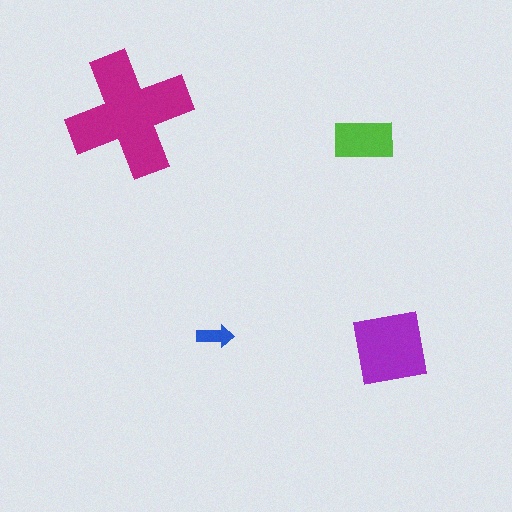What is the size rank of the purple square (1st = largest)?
2nd.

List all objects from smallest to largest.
The blue arrow, the lime rectangle, the purple square, the magenta cross.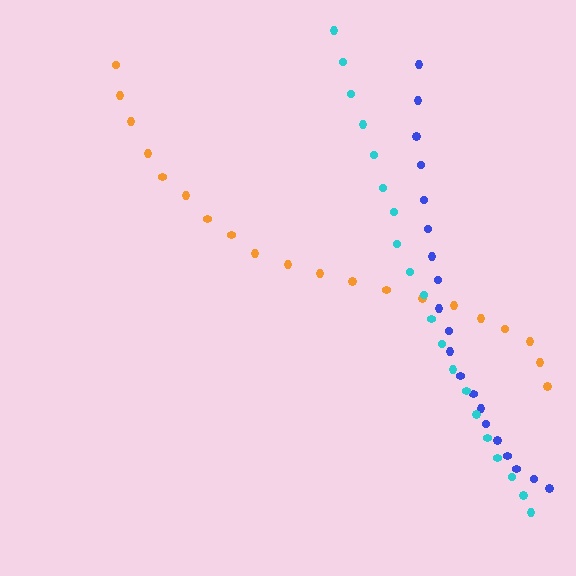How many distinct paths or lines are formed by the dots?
There are 3 distinct paths.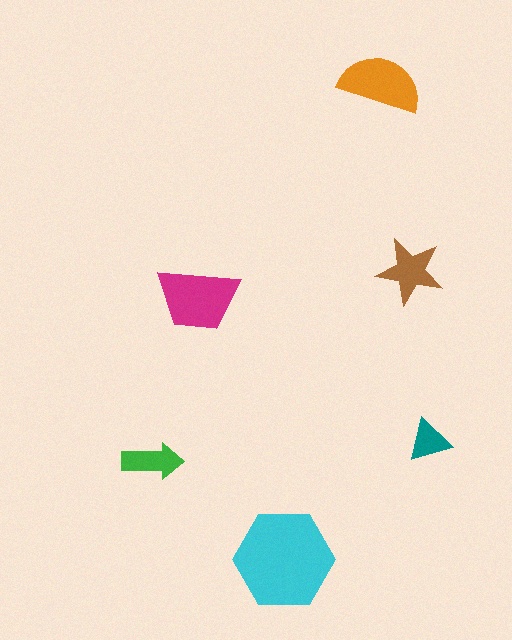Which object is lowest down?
The cyan hexagon is bottommost.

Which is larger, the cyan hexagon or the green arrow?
The cyan hexagon.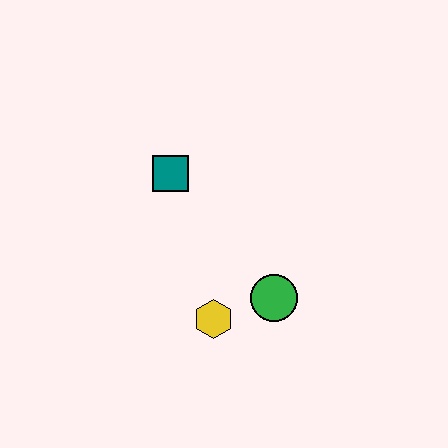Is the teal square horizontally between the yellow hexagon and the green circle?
No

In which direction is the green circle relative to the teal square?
The green circle is below the teal square.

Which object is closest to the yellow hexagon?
The green circle is closest to the yellow hexagon.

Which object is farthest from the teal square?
The green circle is farthest from the teal square.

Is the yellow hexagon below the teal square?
Yes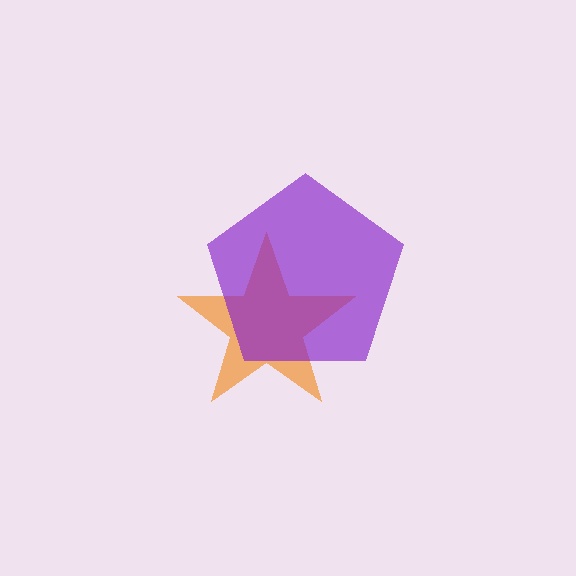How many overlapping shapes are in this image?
There are 2 overlapping shapes in the image.